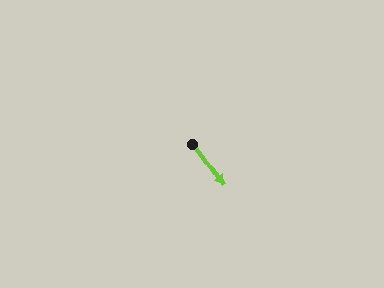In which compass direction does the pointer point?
Southeast.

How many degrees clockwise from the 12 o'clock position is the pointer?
Approximately 143 degrees.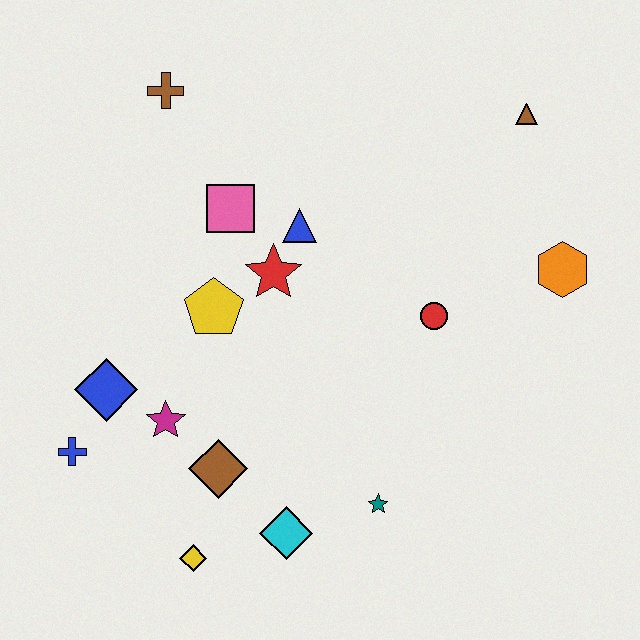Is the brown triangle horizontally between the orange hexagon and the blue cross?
Yes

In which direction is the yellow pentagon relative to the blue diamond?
The yellow pentagon is to the right of the blue diamond.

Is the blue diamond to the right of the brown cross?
No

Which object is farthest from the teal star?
The brown cross is farthest from the teal star.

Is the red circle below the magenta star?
No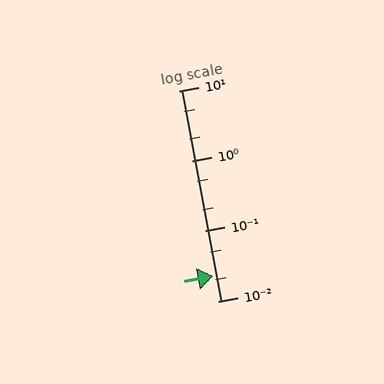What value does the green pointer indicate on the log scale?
The pointer indicates approximately 0.023.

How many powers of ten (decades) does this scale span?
The scale spans 3 decades, from 0.01 to 10.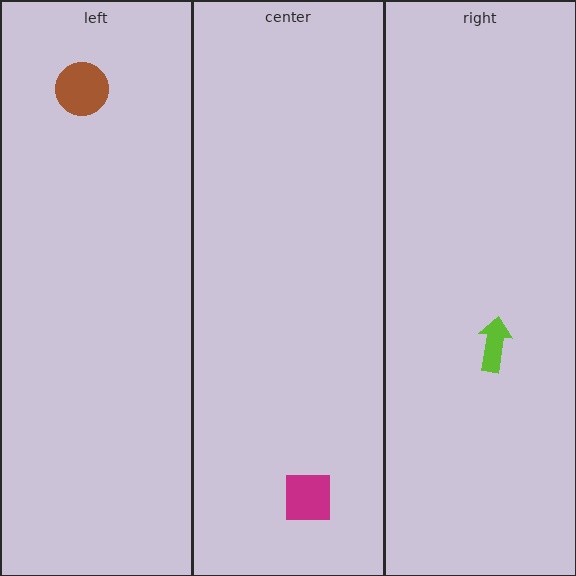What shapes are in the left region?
The brown circle.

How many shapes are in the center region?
1.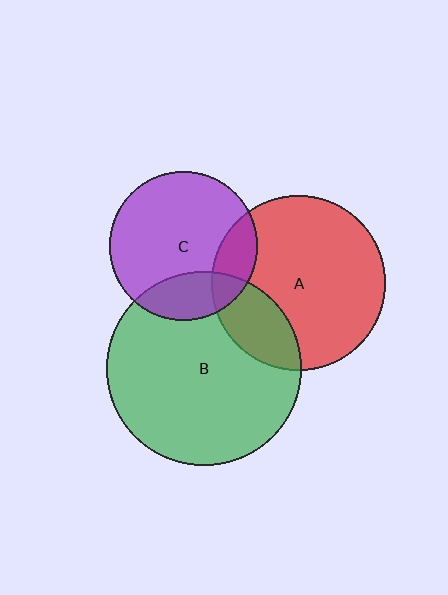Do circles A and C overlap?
Yes.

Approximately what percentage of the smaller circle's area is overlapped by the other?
Approximately 15%.